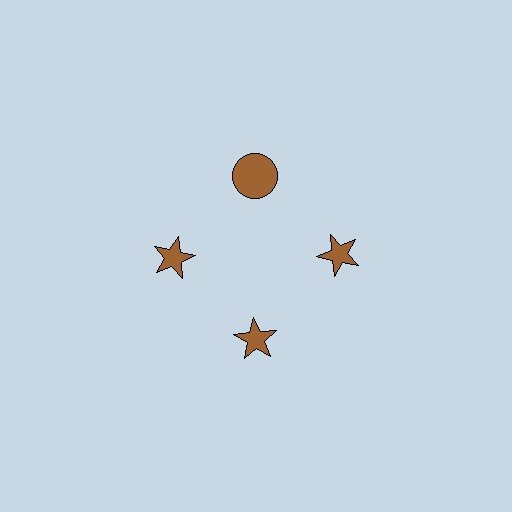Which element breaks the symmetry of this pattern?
The brown circle at roughly the 12 o'clock position breaks the symmetry. All other shapes are brown stars.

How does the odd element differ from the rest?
It has a different shape: circle instead of star.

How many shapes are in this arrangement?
There are 4 shapes arranged in a ring pattern.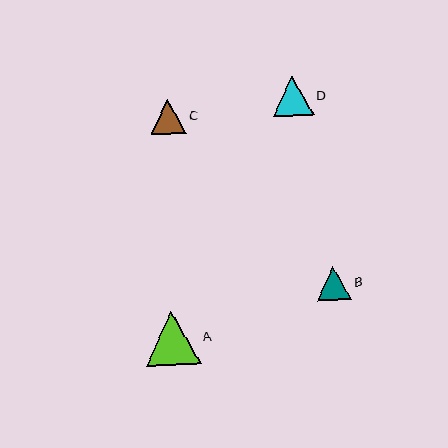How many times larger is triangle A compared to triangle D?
Triangle A is approximately 1.4 times the size of triangle D.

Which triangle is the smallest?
Triangle B is the smallest with a size of approximately 34 pixels.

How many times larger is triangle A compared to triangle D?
Triangle A is approximately 1.4 times the size of triangle D.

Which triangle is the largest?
Triangle A is the largest with a size of approximately 55 pixels.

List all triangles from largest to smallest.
From largest to smallest: A, D, C, B.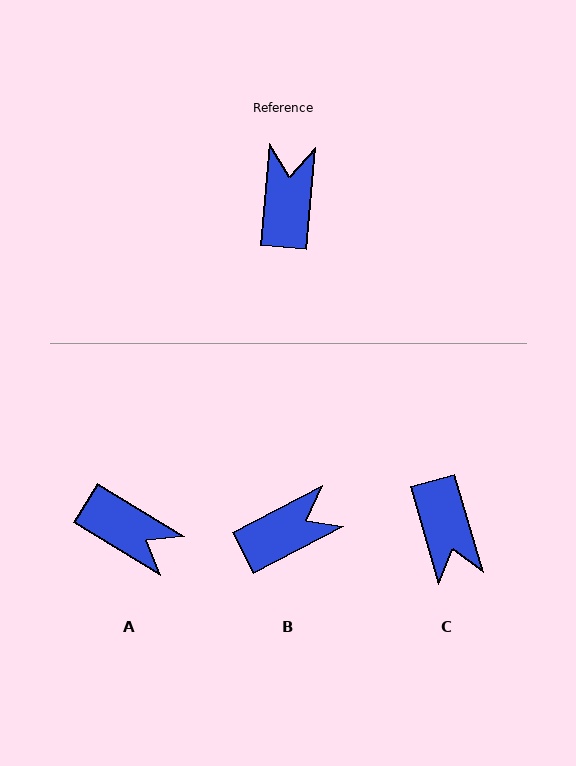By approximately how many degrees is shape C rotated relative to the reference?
Approximately 159 degrees clockwise.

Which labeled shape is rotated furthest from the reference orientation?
C, about 159 degrees away.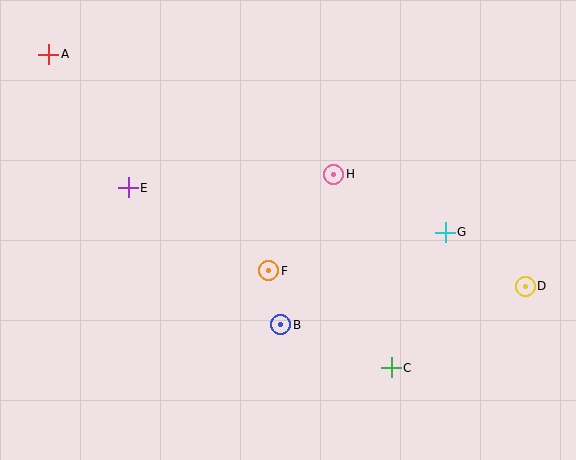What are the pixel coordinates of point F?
Point F is at (269, 271).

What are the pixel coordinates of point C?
Point C is at (391, 368).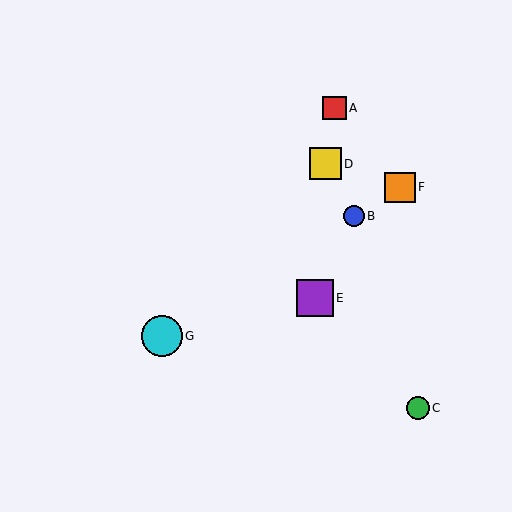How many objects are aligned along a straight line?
3 objects (B, F, G) are aligned along a straight line.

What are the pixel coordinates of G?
Object G is at (162, 336).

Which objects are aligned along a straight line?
Objects B, F, G are aligned along a straight line.